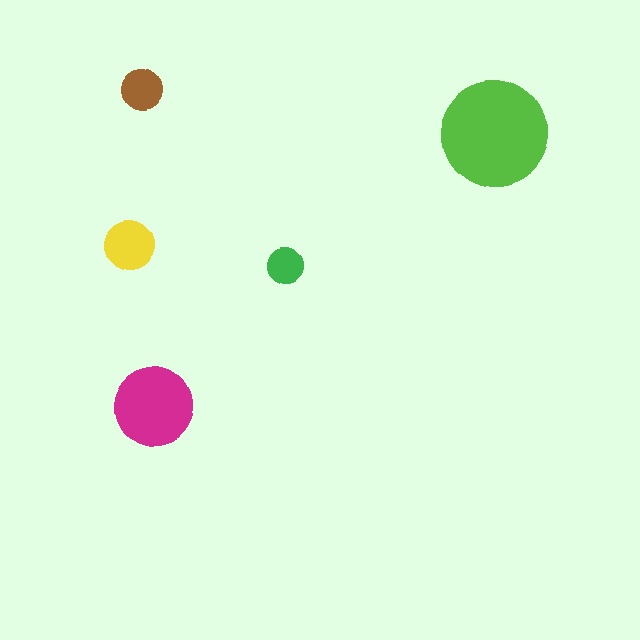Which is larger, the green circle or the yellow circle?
The yellow one.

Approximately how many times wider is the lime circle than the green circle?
About 3 times wider.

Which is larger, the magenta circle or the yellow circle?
The magenta one.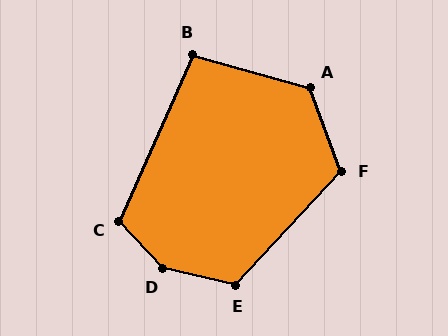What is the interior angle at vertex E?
Approximately 120 degrees (obtuse).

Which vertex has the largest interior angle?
D, at approximately 145 degrees.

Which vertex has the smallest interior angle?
B, at approximately 98 degrees.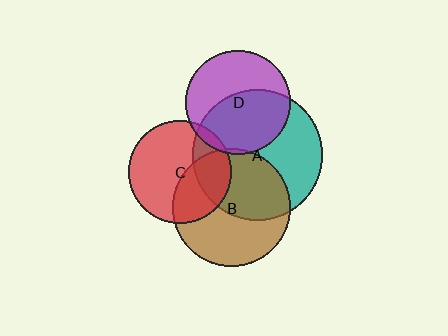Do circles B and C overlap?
Yes.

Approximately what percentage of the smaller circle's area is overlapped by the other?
Approximately 35%.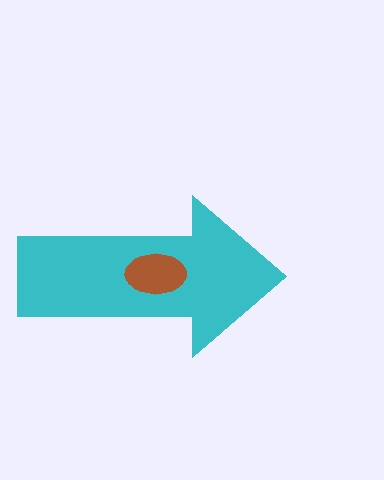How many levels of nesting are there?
2.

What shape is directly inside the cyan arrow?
The brown ellipse.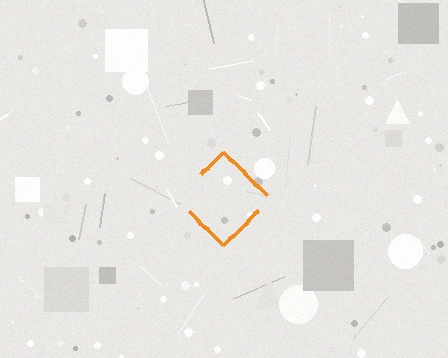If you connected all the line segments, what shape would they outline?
They would outline a diamond.